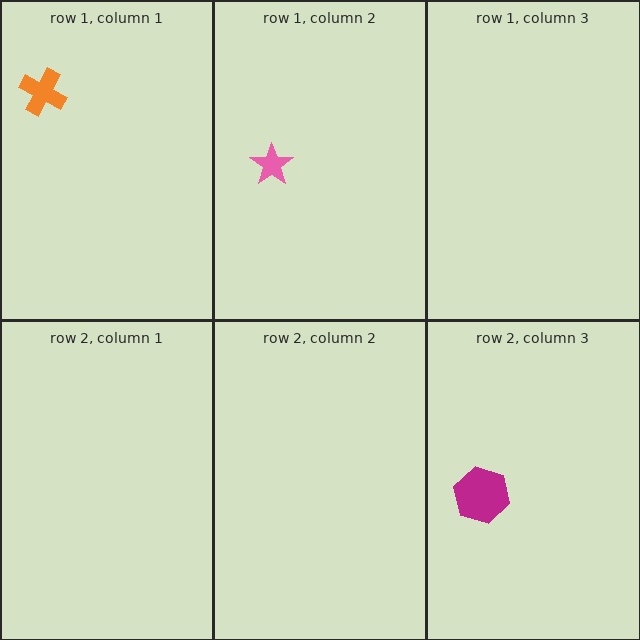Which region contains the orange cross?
The row 1, column 1 region.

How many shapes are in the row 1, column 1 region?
1.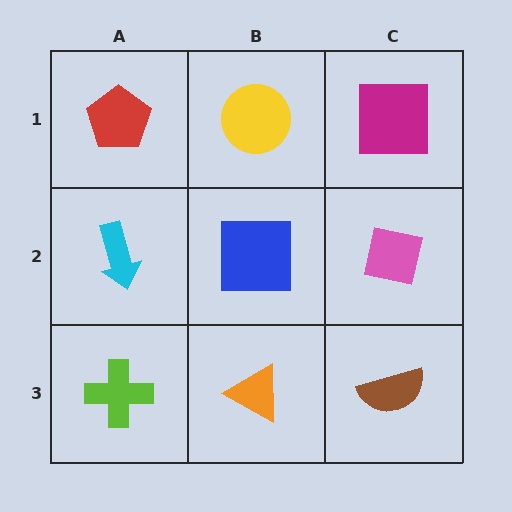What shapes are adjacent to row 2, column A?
A red pentagon (row 1, column A), a lime cross (row 3, column A), a blue square (row 2, column B).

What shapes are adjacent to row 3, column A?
A cyan arrow (row 2, column A), an orange triangle (row 3, column B).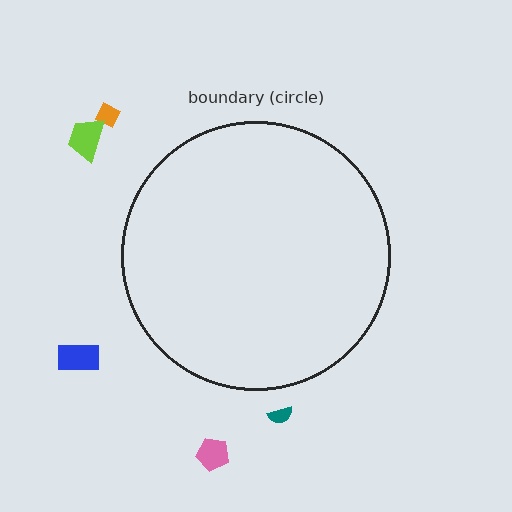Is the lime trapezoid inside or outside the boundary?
Outside.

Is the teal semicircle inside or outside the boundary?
Outside.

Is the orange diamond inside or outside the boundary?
Outside.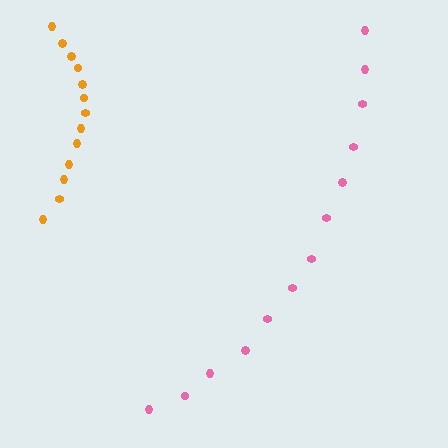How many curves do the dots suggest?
There are 2 distinct paths.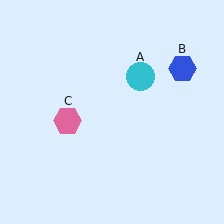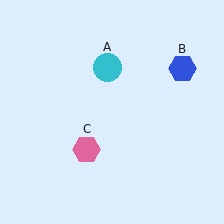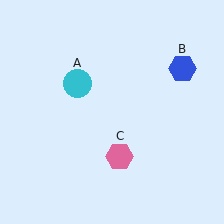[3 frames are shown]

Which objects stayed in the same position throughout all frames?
Blue hexagon (object B) remained stationary.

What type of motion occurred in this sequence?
The cyan circle (object A), pink hexagon (object C) rotated counterclockwise around the center of the scene.